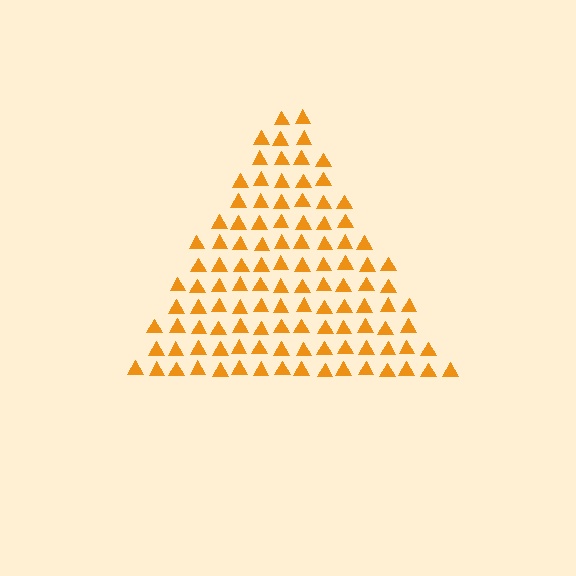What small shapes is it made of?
It is made of small triangles.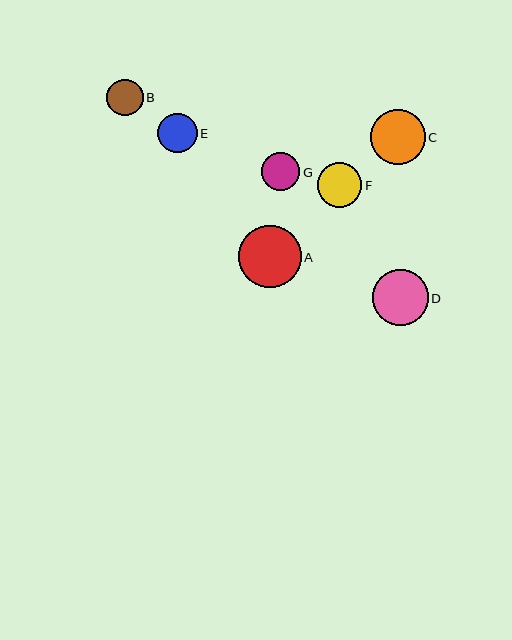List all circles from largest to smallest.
From largest to smallest: A, D, C, F, E, G, B.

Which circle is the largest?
Circle A is the largest with a size of approximately 63 pixels.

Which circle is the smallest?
Circle B is the smallest with a size of approximately 36 pixels.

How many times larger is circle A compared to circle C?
Circle A is approximately 1.1 times the size of circle C.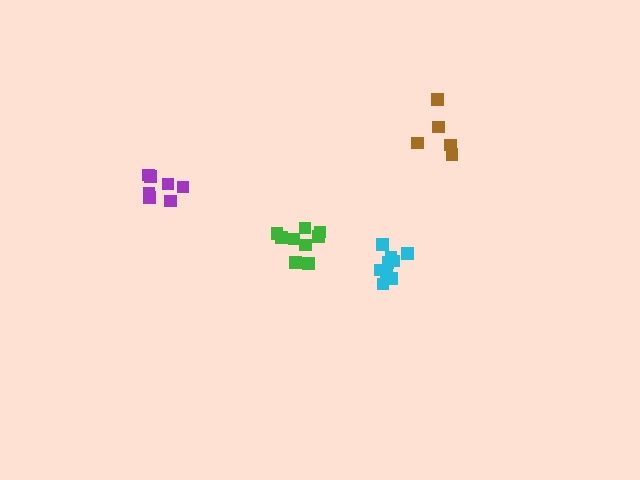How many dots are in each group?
Group 1: 7 dots, Group 2: 9 dots, Group 3: 5 dots, Group 4: 9 dots (30 total).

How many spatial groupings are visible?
There are 4 spatial groupings.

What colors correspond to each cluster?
The clusters are colored: purple, green, brown, cyan.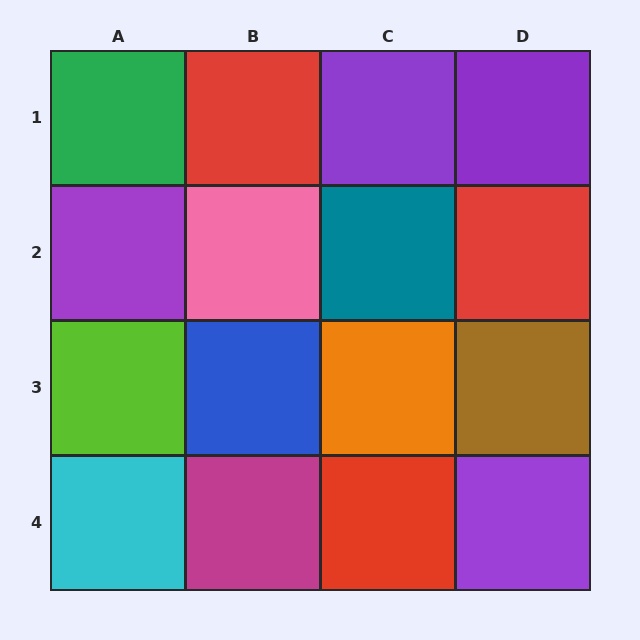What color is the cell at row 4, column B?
Magenta.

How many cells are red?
3 cells are red.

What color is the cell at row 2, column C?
Teal.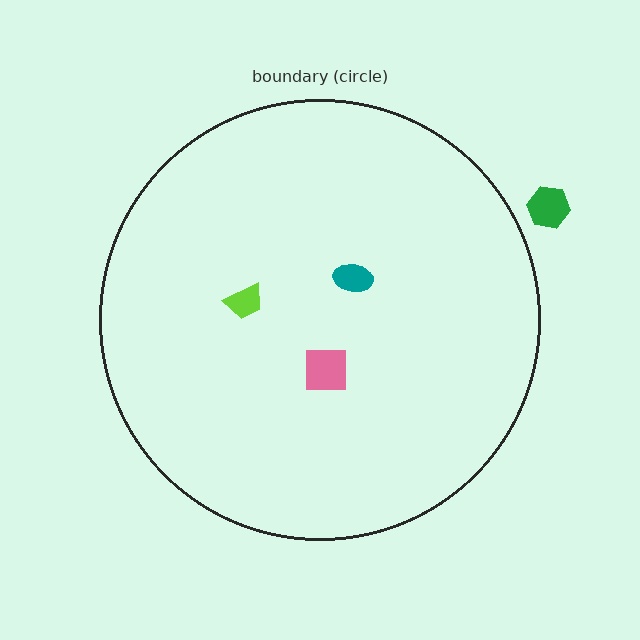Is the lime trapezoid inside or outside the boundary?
Inside.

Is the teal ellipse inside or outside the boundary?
Inside.